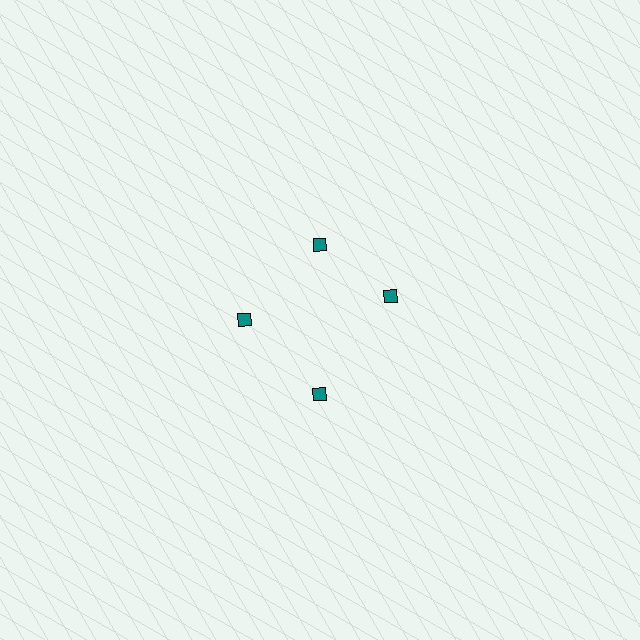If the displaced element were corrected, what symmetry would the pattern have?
It would have 4-fold rotational symmetry — the pattern would map onto itself every 90 degrees.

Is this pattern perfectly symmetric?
No. The 4 teal diamonds are arranged in a ring, but one element near the 3 o'clock position is rotated out of alignment along the ring, breaking the 4-fold rotational symmetry.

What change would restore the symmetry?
The symmetry would be restored by rotating it back into even spacing with its neighbors so that all 4 diamonds sit at equal angles and equal distance from the center.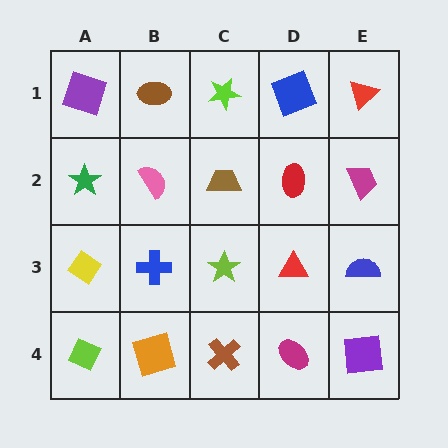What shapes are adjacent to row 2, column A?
A purple square (row 1, column A), a yellow diamond (row 3, column A), a pink semicircle (row 2, column B).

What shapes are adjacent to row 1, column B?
A pink semicircle (row 2, column B), a purple square (row 1, column A), a lime star (row 1, column C).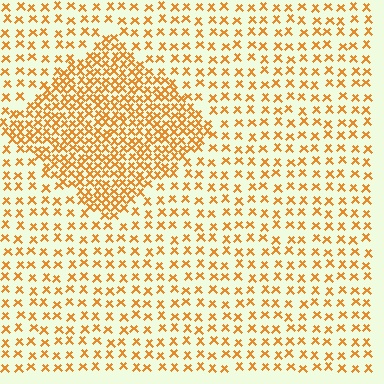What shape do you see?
I see a diamond.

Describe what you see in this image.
The image contains small orange elements arranged at two different densities. A diamond-shaped region is visible where the elements are more densely packed than the surrounding area.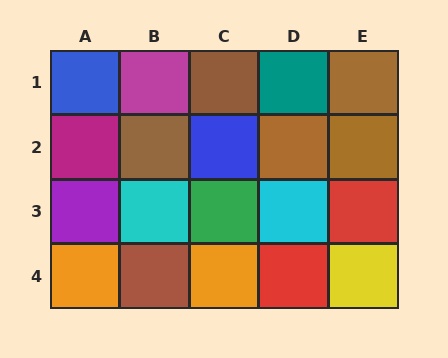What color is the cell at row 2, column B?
Brown.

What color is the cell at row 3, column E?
Red.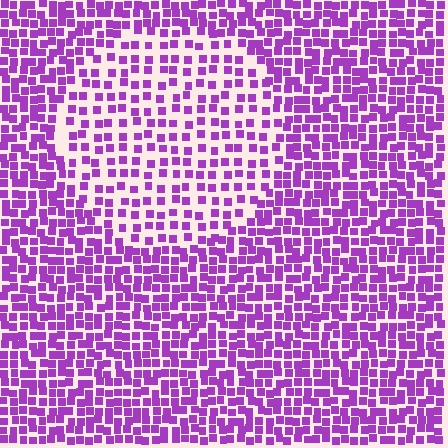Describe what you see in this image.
The image contains small purple elements arranged at two different densities. A circle-shaped region is visible where the elements are less densely packed than the surrounding area.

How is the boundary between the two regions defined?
The boundary is defined by a change in element density (approximately 1.9x ratio). All elements are the same color, size, and shape.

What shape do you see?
I see a circle.